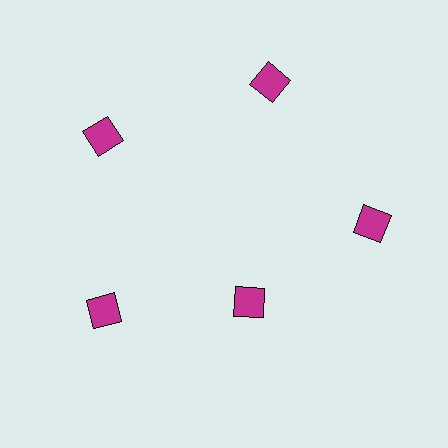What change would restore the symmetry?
The symmetry would be restored by moving it outward, back onto the ring so that all 5 diamonds sit at equal angles and equal distance from the center.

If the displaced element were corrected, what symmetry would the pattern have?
It would have 5-fold rotational symmetry — the pattern would map onto itself every 72 degrees.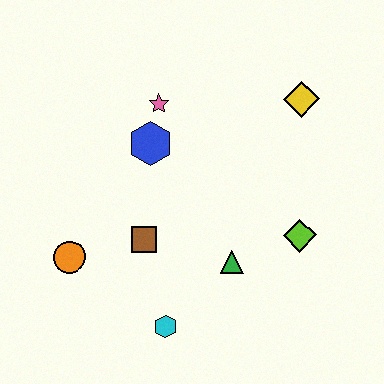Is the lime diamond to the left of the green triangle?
No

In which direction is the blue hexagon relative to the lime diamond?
The blue hexagon is to the left of the lime diamond.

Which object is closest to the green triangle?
The lime diamond is closest to the green triangle.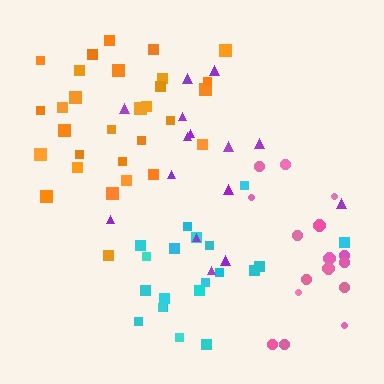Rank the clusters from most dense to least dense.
cyan, orange, purple, pink.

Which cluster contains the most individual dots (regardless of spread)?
Orange (30).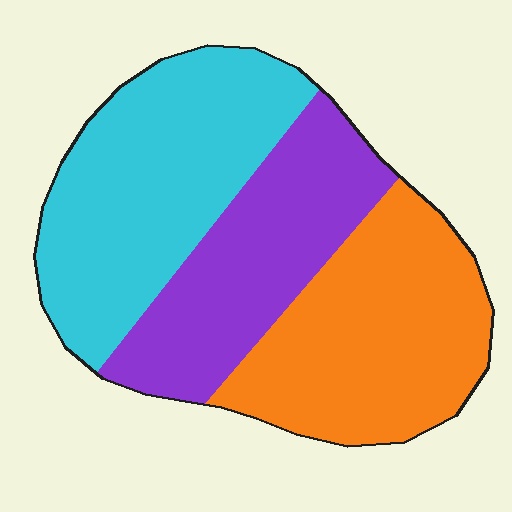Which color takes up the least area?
Purple, at roughly 30%.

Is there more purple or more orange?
Orange.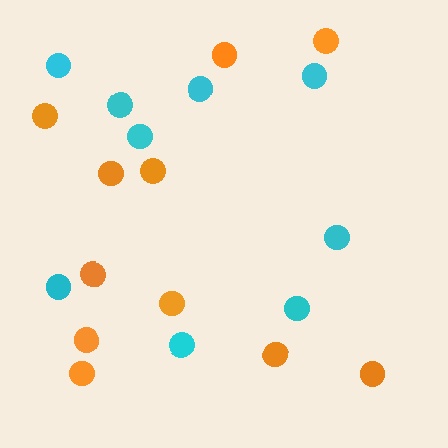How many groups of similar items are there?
There are 2 groups: one group of cyan circles (9) and one group of orange circles (11).